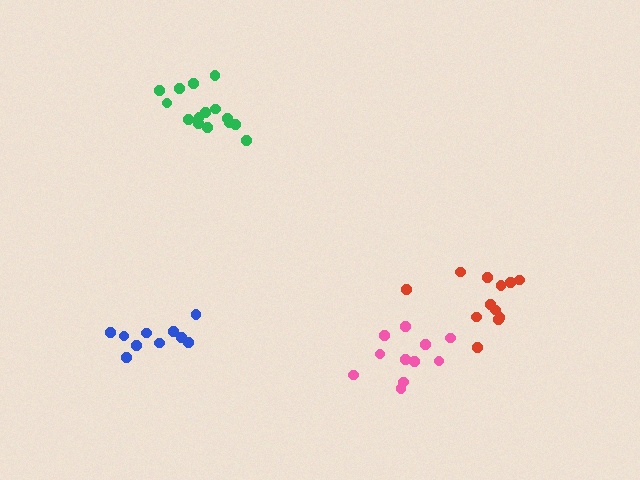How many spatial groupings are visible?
There are 4 spatial groupings.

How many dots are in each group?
Group 1: 11 dots, Group 2: 15 dots, Group 3: 12 dots, Group 4: 10 dots (48 total).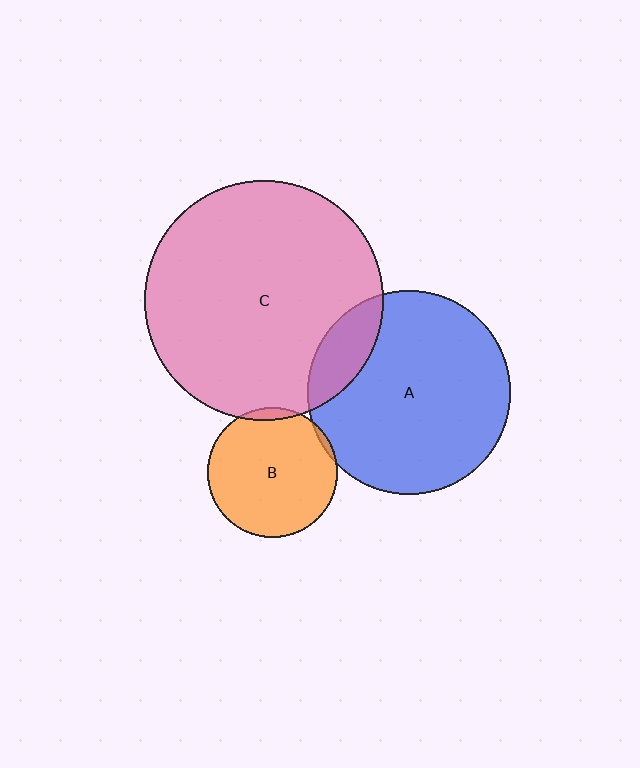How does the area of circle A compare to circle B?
Approximately 2.5 times.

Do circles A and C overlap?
Yes.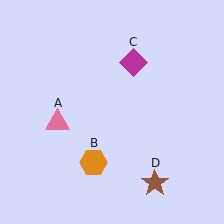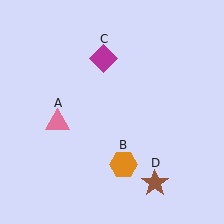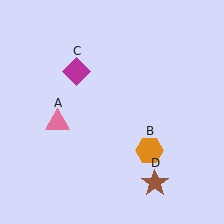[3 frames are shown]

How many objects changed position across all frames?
2 objects changed position: orange hexagon (object B), magenta diamond (object C).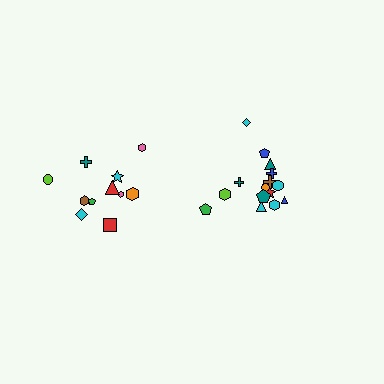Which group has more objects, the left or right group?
The right group.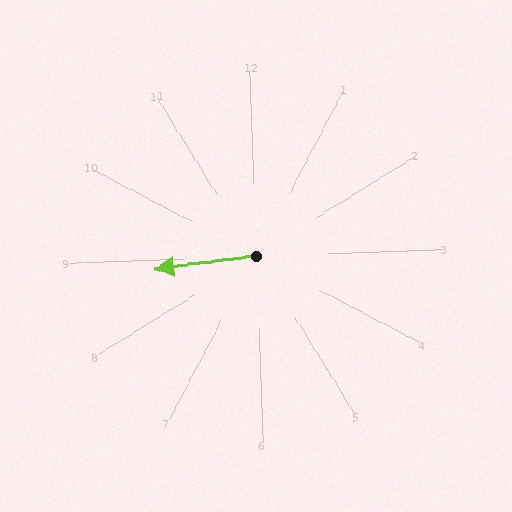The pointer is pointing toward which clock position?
Roughly 9 o'clock.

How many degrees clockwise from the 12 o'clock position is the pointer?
Approximately 265 degrees.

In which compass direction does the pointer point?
West.